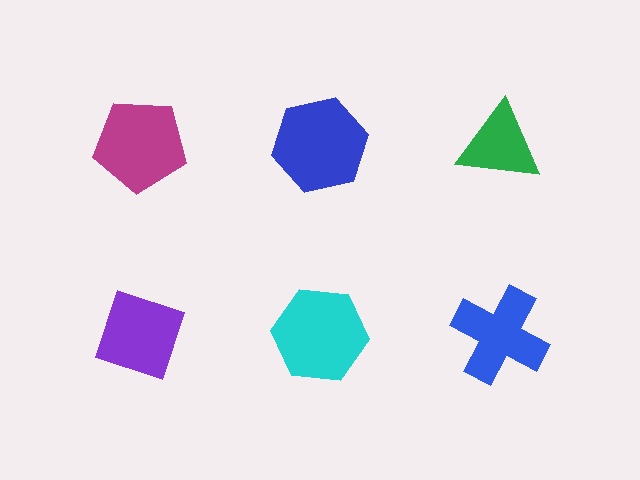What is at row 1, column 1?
A magenta pentagon.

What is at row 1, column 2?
A blue hexagon.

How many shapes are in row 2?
3 shapes.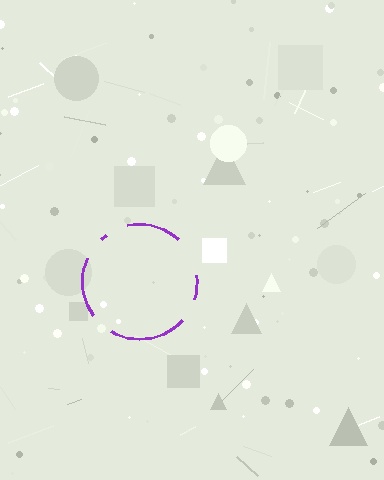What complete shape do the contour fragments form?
The contour fragments form a circle.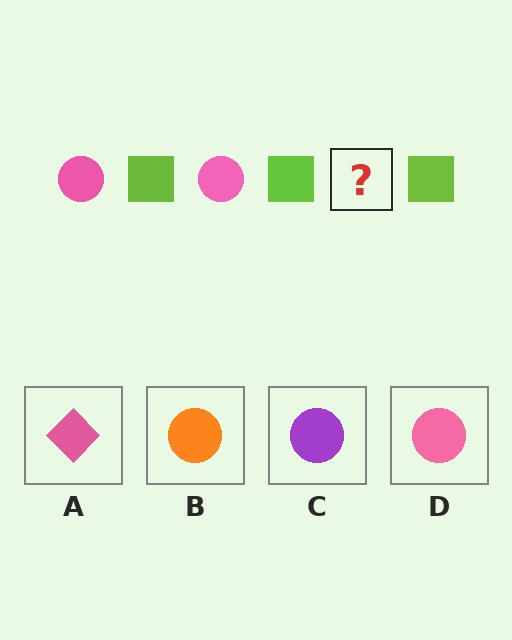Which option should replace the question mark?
Option D.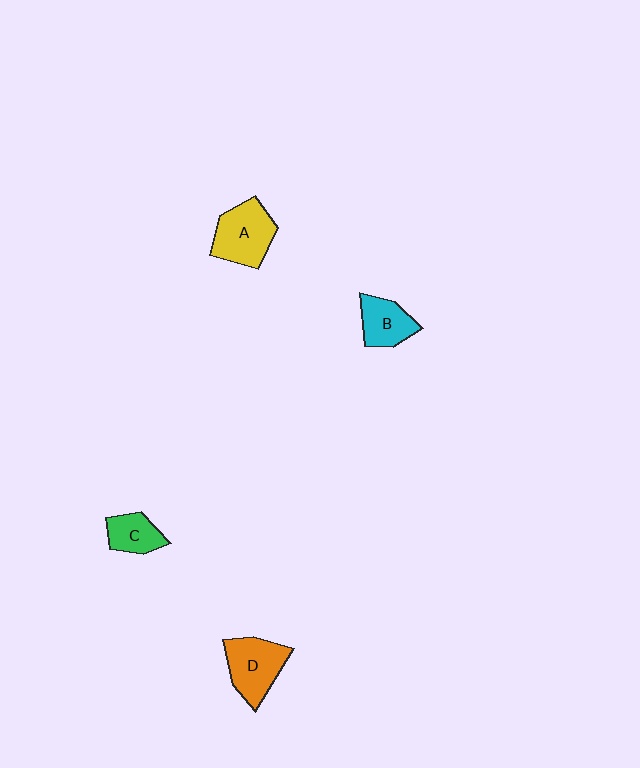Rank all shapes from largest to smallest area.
From largest to smallest: A (yellow), D (orange), B (cyan), C (green).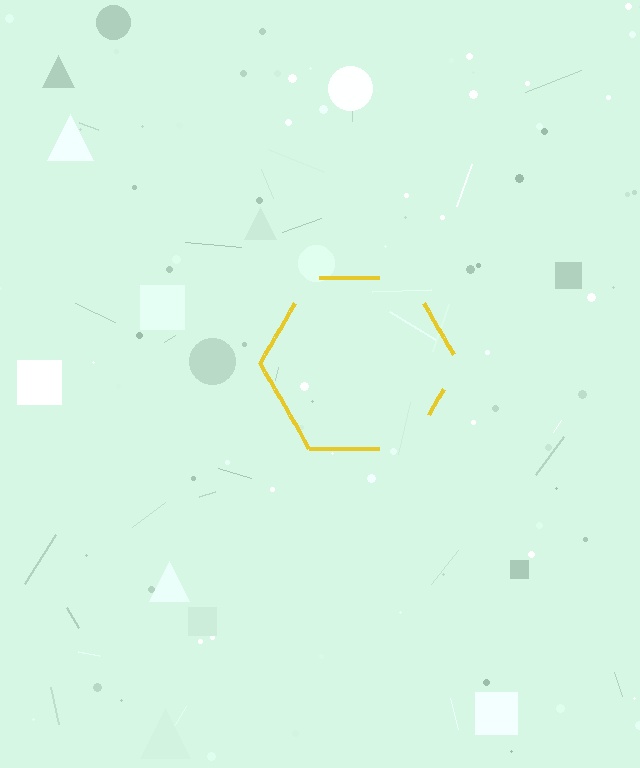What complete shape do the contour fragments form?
The contour fragments form a hexagon.